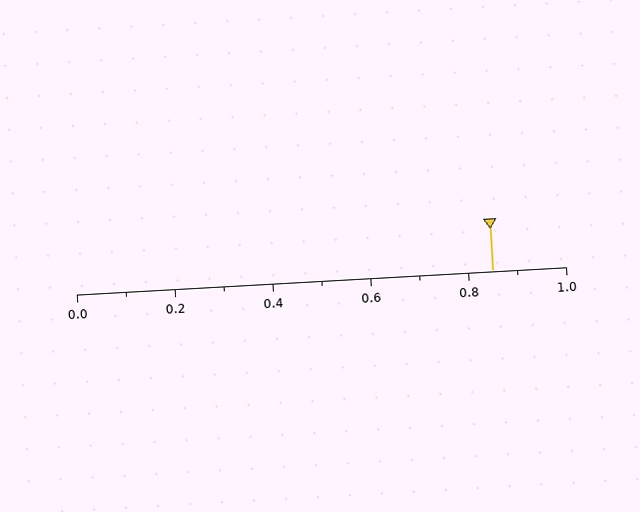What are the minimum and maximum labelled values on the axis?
The axis runs from 0.0 to 1.0.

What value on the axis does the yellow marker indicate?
The marker indicates approximately 0.85.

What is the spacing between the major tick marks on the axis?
The major ticks are spaced 0.2 apart.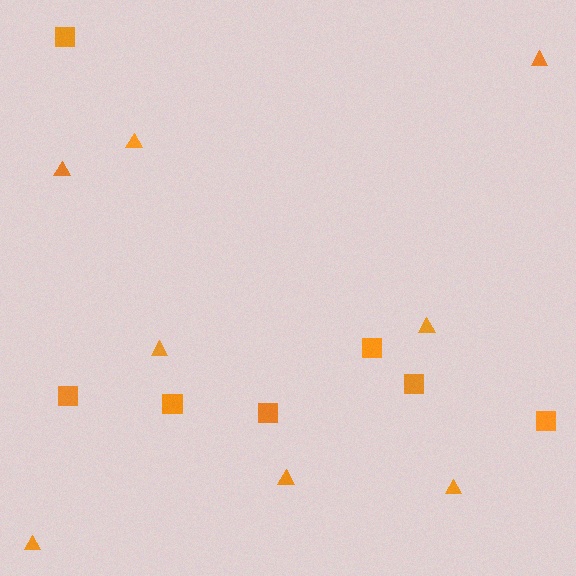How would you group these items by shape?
There are 2 groups: one group of triangles (8) and one group of squares (7).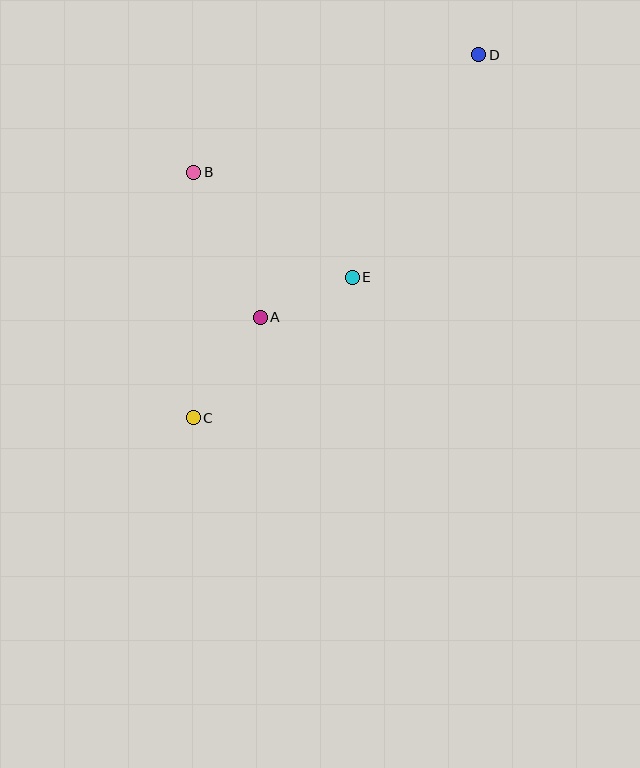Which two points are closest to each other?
Points A and E are closest to each other.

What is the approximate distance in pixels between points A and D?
The distance between A and D is approximately 341 pixels.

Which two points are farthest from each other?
Points C and D are farthest from each other.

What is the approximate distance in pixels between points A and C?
The distance between A and C is approximately 121 pixels.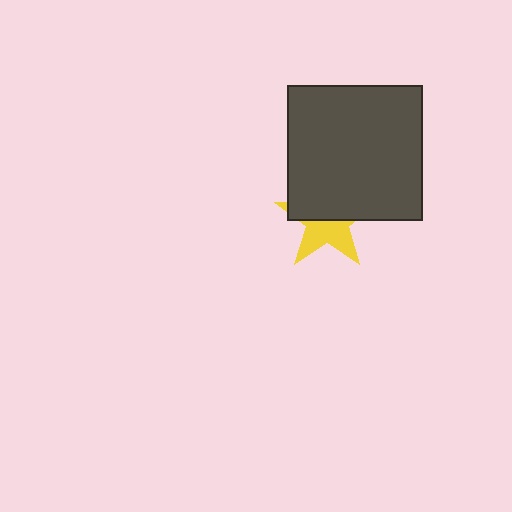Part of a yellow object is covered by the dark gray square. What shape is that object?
It is a star.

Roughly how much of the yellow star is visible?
About half of it is visible (roughly 45%).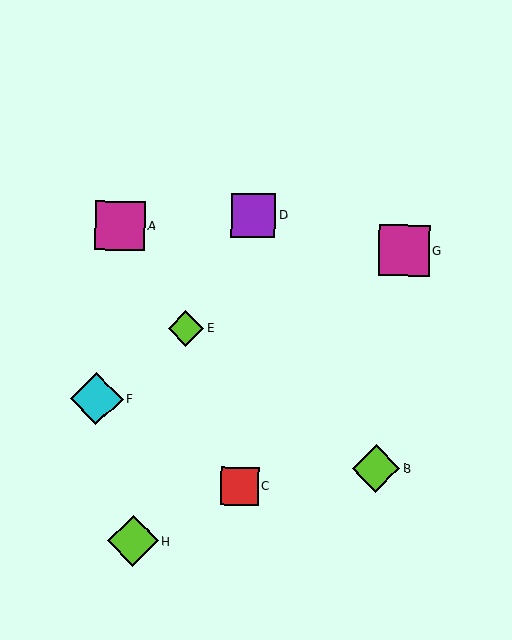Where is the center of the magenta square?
The center of the magenta square is at (120, 226).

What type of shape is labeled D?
Shape D is a purple square.